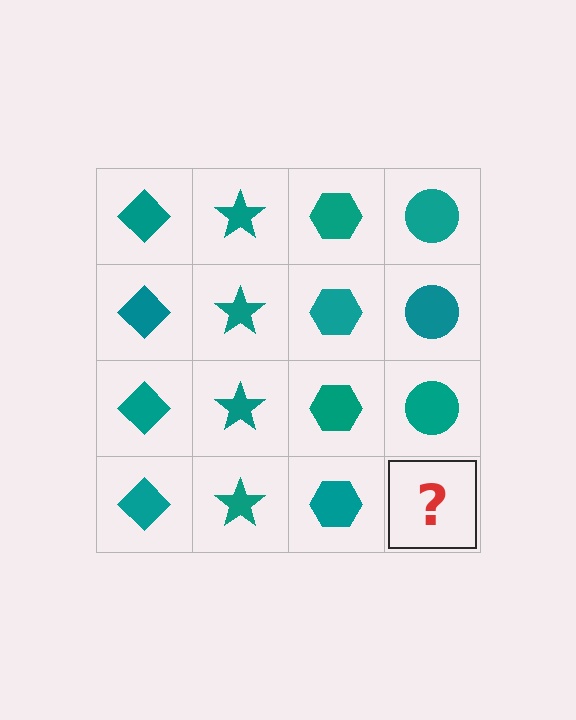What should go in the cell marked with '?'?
The missing cell should contain a teal circle.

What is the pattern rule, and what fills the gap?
The rule is that each column has a consistent shape. The gap should be filled with a teal circle.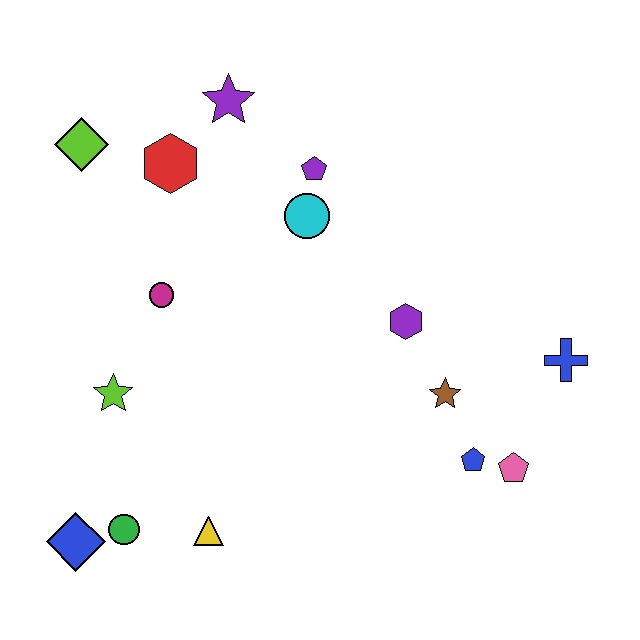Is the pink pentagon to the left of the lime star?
No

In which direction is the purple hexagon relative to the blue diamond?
The purple hexagon is to the right of the blue diamond.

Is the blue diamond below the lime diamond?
Yes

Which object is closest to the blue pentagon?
The pink pentagon is closest to the blue pentagon.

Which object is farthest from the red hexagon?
The pink pentagon is farthest from the red hexagon.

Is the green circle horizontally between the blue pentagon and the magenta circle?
No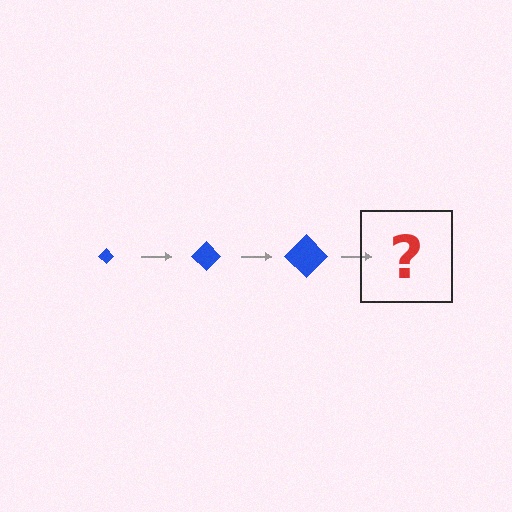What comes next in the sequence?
The next element should be a blue diamond, larger than the previous one.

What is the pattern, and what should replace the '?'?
The pattern is that the diamond gets progressively larger each step. The '?' should be a blue diamond, larger than the previous one.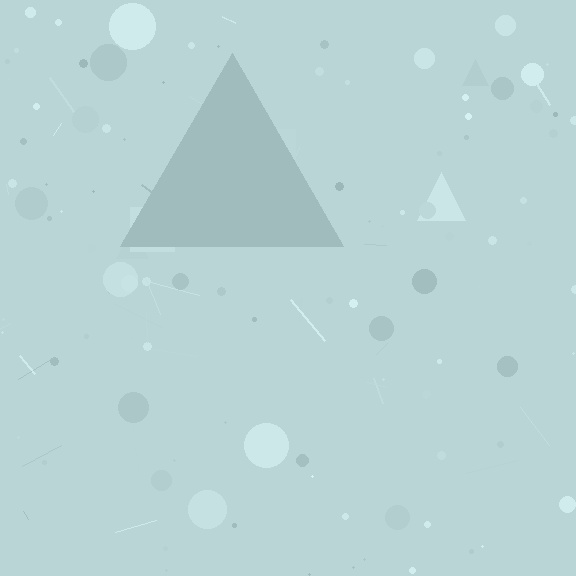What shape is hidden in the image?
A triangle is hidden in the image.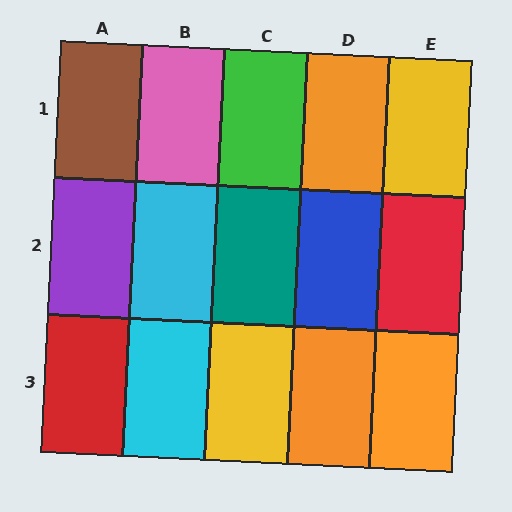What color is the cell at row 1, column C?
Green.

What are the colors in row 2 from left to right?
Purple, cyan, teal, blue, red.